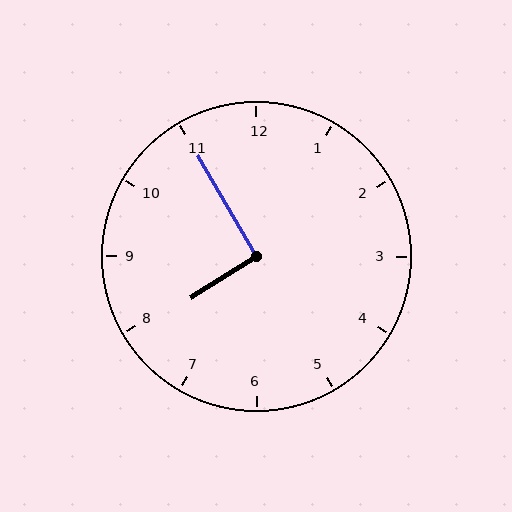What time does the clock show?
7:55.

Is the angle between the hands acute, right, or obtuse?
It is right.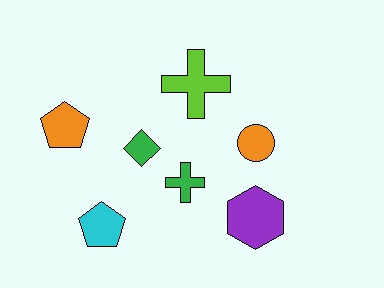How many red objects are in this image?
There are no red objects.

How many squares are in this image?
There are no squares.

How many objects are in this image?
There are 7 objects.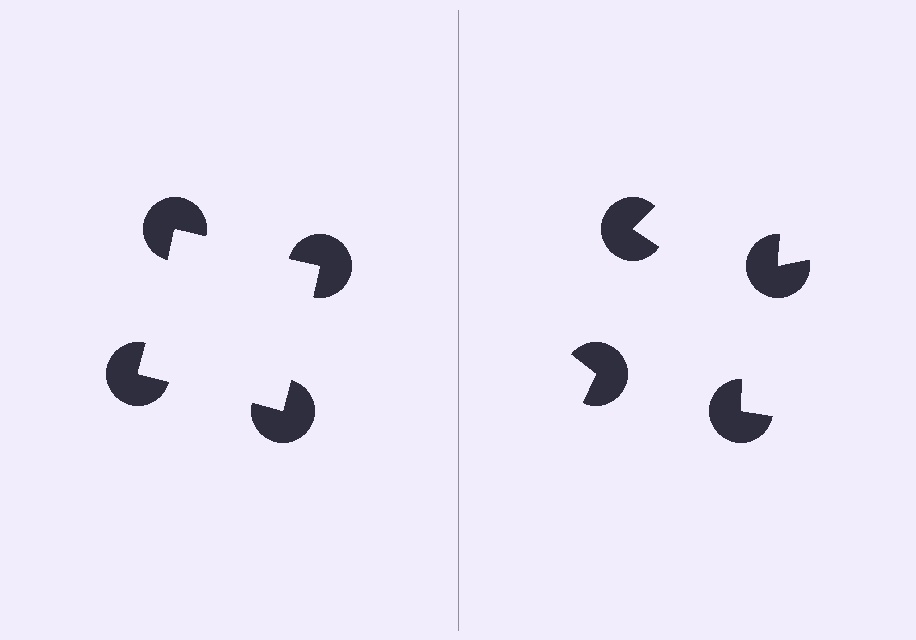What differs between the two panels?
The pac-man discs are positioned identically on both sides; only the wedge orientations differ. On the left they align to a square; on the right they are misaligned.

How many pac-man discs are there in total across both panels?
8 — 4 on each side.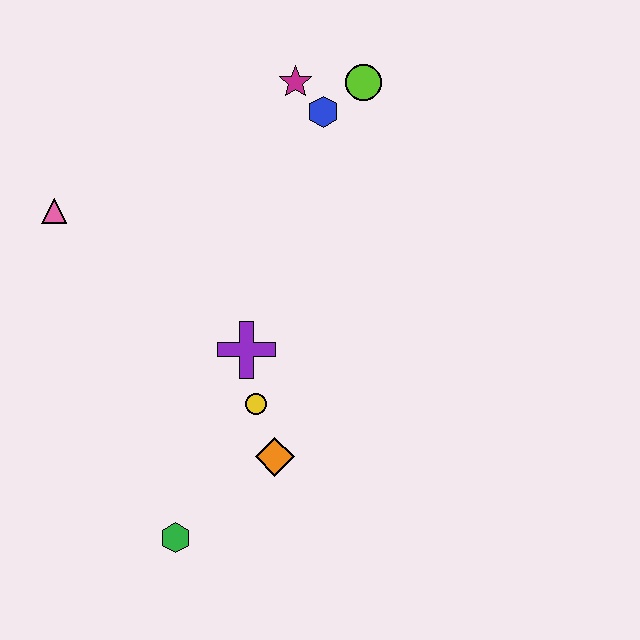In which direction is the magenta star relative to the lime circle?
The magenta star is to the left of the lime circle.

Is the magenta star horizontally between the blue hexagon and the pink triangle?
Yes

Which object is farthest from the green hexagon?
The lime circle is farthest from the green hexagon.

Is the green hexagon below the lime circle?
Yes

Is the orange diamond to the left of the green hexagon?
No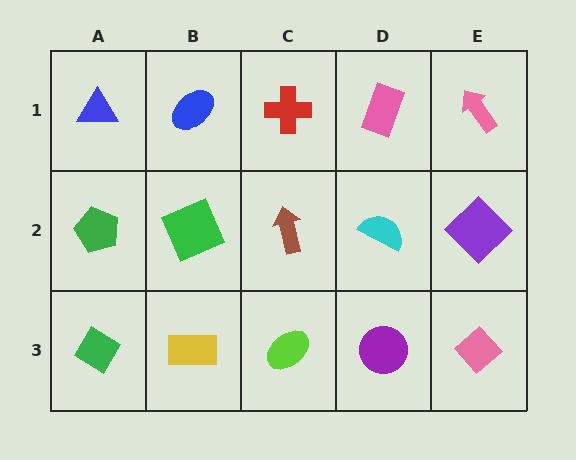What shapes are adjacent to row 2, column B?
A blue ellipse (row 1, column B), a yellow rectangle (row 3, column B), a green pentagon (row 2, column A), a brown arrow (row 2, column C).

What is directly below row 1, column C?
A brown arrow.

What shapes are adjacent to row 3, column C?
A brown arrow (row 2, column C), a yellow rectangle (row 3, column B), a purple circle (row 3, column D).